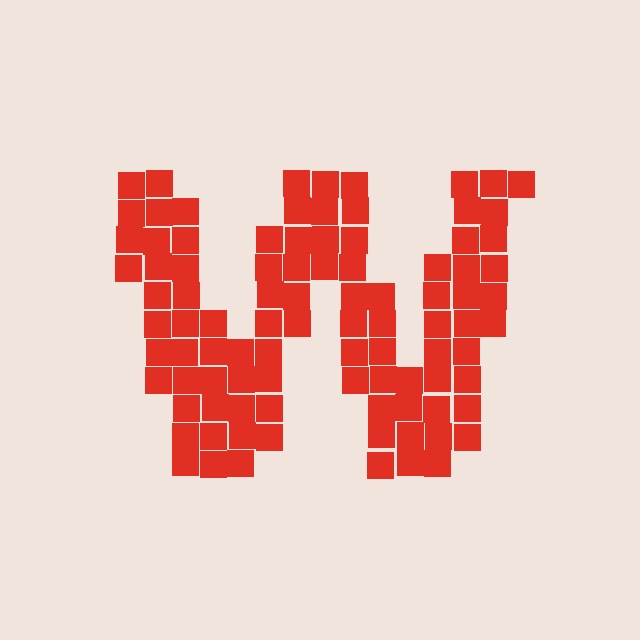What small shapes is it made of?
It is made of small squares.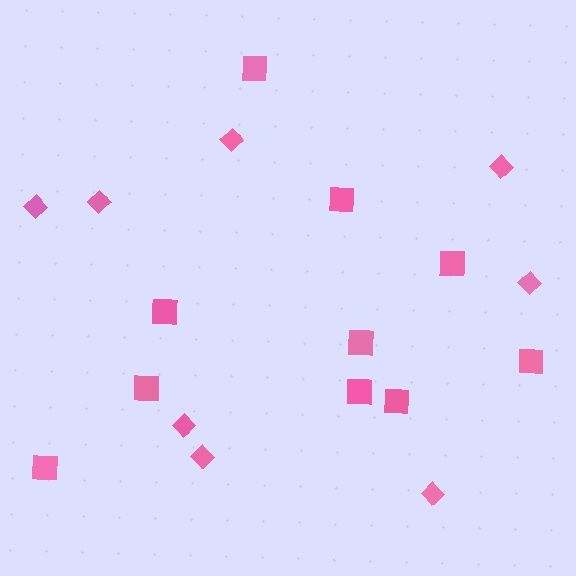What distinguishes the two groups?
There are 2 groups: one group of diamonds (8) and one group of squares (10).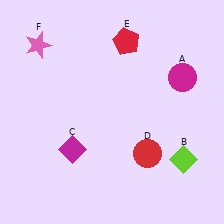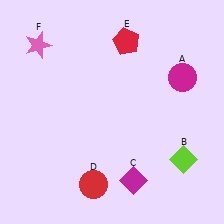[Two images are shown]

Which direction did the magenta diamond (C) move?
The magenta diamond (C) moved right.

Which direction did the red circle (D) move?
The red circle (D) moved left.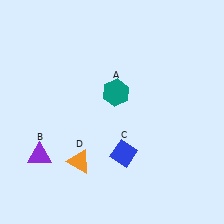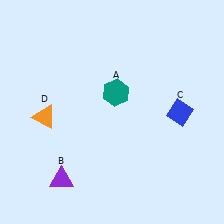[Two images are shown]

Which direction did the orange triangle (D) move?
The orange triangle (D) moved up.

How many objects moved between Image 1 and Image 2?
3 objects moved between the two images.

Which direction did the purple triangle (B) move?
The purple triangle (B) moved down.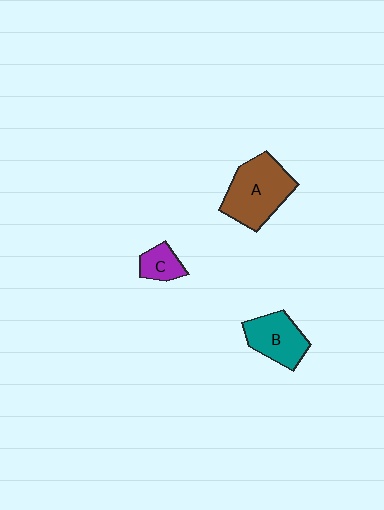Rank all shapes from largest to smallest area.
From largest to smallest: A (brown), B (teal), C (purple).